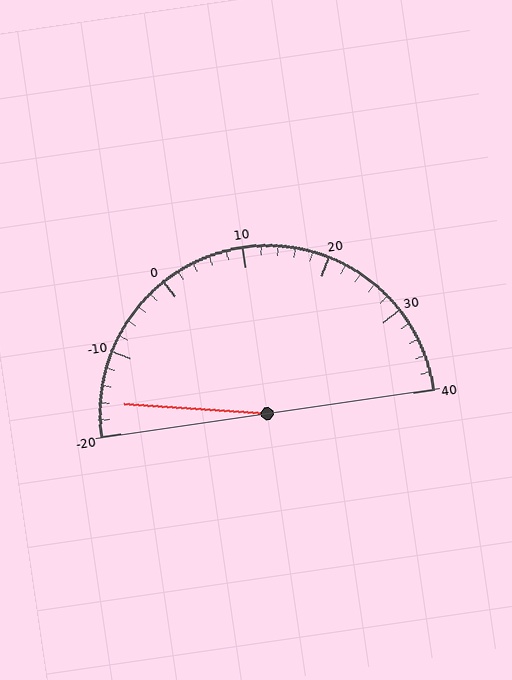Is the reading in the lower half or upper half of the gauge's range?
The reading is in the lower half of the range (-20 to 40).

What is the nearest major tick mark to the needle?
The nearest major tick mark is -20.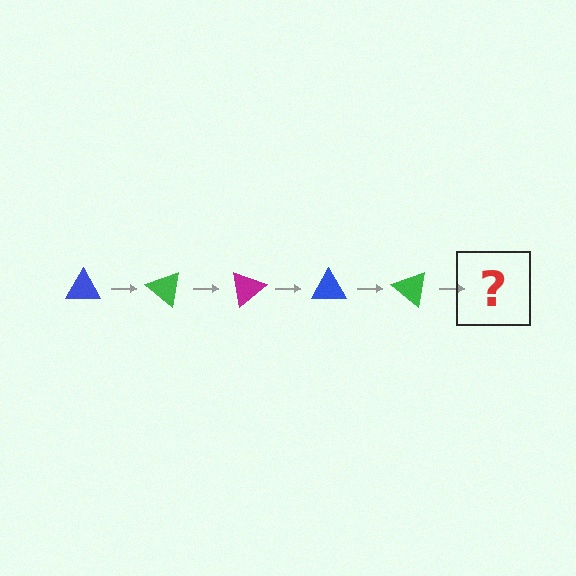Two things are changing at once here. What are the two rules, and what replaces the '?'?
The two rules are that it rotates 40 degrees each step and the color cycles through blue, green, and magenta. The '?' should be a magenta triangle, rotated 200 degrees from the start.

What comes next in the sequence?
The next element should be a magenta triangle, rotated 200 degrees from the start.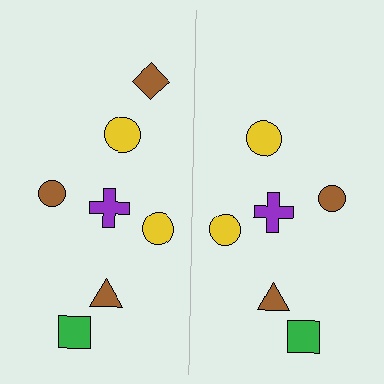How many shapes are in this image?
There are 13 shapes in this image.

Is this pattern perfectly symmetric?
No, the pattern is not perfectly symmetric. A brown diamond is missing from the right side.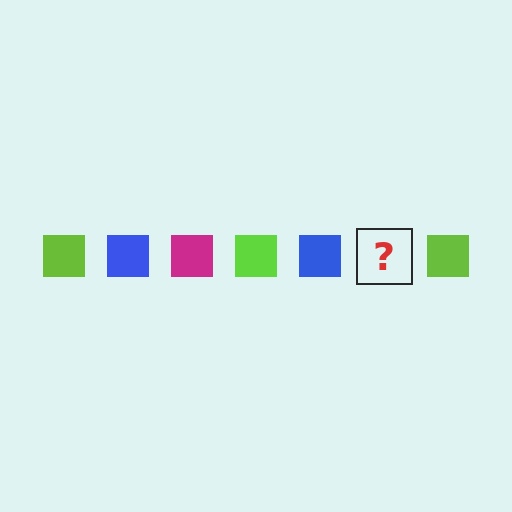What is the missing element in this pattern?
The missing element is a magenta square.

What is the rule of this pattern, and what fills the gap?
The rule is that the pattern cycles through lime, blue, magenta squares. The gap should be filled with a magenta square.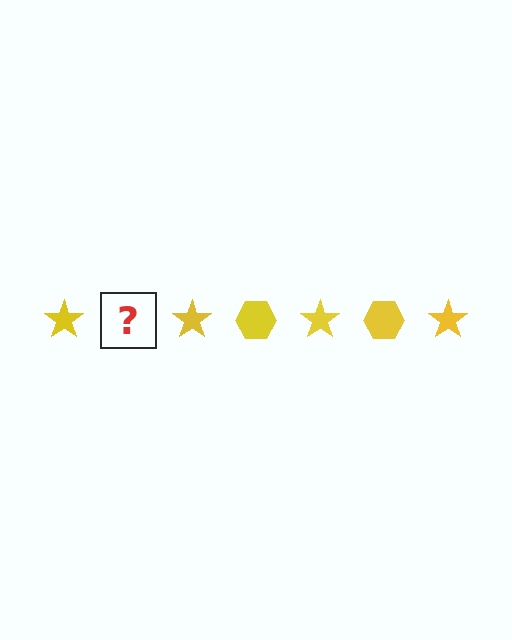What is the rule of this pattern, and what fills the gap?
The rule is that the pattern cycles through star, hexagon shapes in yellow. The gap should be filled with a yellow hexagon.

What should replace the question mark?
The question mark should be replaced with a yellow hexagon.